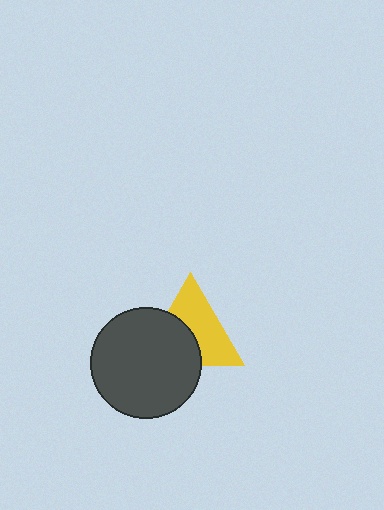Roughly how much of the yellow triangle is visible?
About half of it is visible (roughly 57%).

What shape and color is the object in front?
The object in front is a dark gray circle.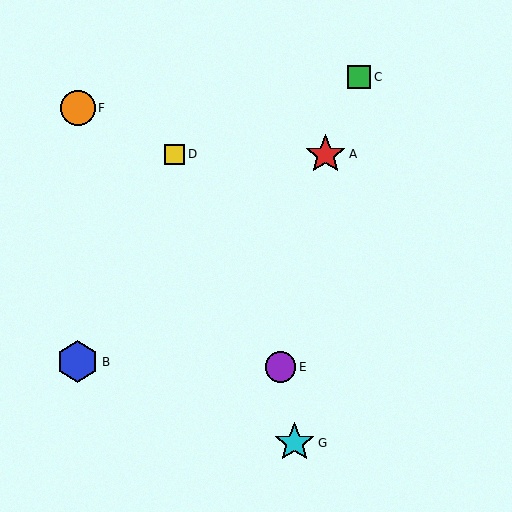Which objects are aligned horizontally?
Objects A, D are aligned horizontally.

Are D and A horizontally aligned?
Yes, both are at y≈154.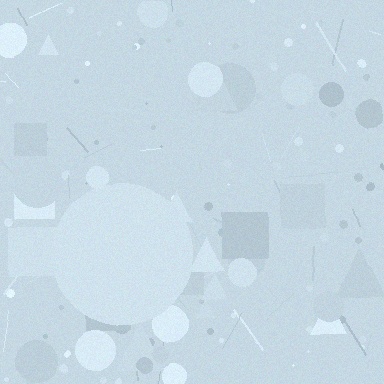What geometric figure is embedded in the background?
A circle is embedded in the background.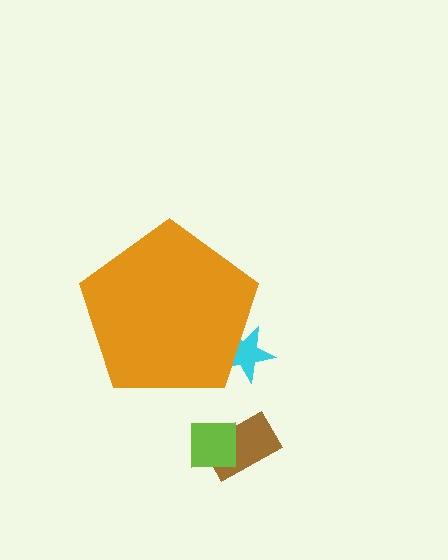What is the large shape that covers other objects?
An orange pentagon.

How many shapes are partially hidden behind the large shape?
1 shape is partially hidden.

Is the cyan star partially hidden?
Yes, the cyan star is partially hidden behind the orange pentagon.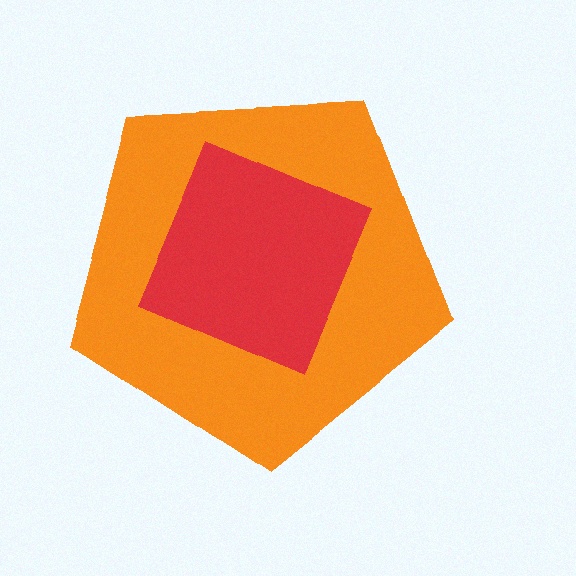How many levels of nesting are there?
2.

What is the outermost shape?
The orange pentagon.